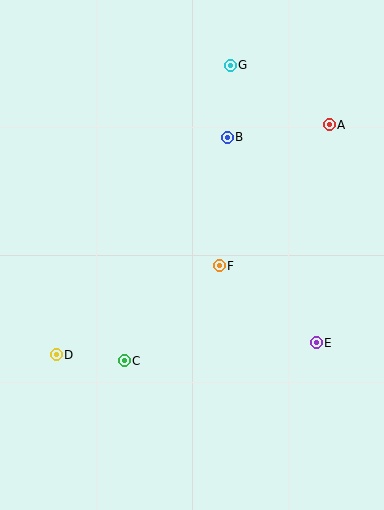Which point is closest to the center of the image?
Point F at (219, 266) is closest to the center.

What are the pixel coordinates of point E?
Point E is at (316, 343).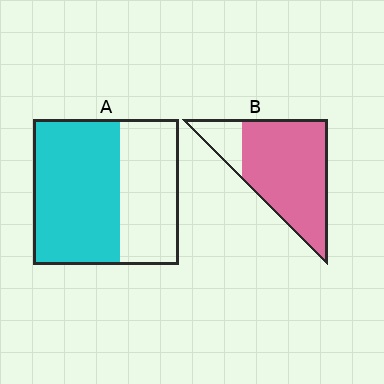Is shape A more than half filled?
Yes.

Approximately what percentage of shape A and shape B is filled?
A is approximately 60% and B is approximately 85%.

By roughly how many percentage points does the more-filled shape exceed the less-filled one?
By roughly 25 percentage points (B over A).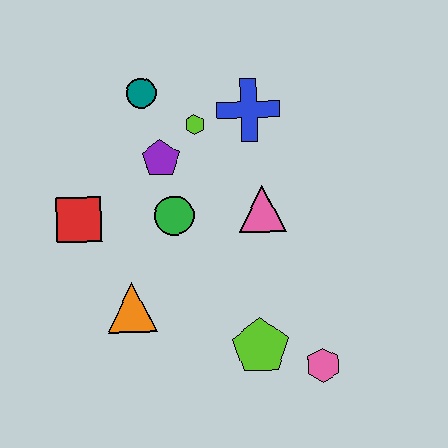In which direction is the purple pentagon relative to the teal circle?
The purple pentagon is below the teal circle.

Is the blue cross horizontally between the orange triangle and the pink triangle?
Yes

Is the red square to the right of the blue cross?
No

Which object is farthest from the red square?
The pink hexagon is farthest from the red square.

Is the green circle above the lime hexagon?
No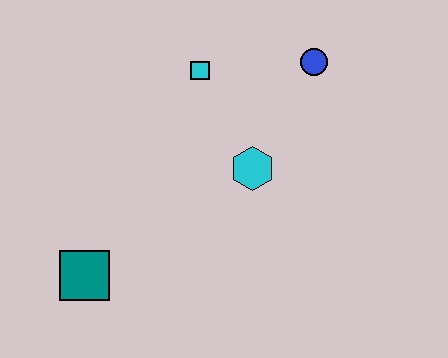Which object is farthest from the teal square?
The blue circle is farthest from the teal square.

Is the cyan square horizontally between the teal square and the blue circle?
Yes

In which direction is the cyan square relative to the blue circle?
The cyan square is to the left of the blue circle.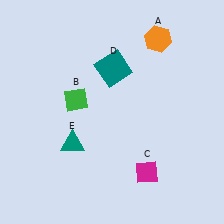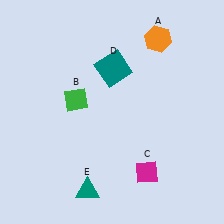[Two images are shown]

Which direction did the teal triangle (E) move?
The teal triangle (E) moved down.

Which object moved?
The teal triangle (E) moved down.